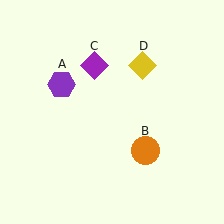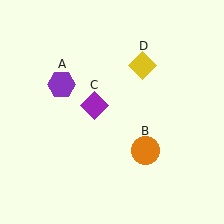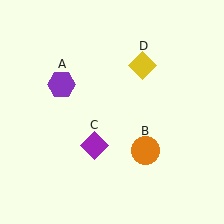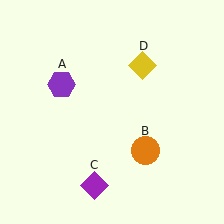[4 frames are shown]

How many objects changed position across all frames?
1 object changed position: purple diamond (object C).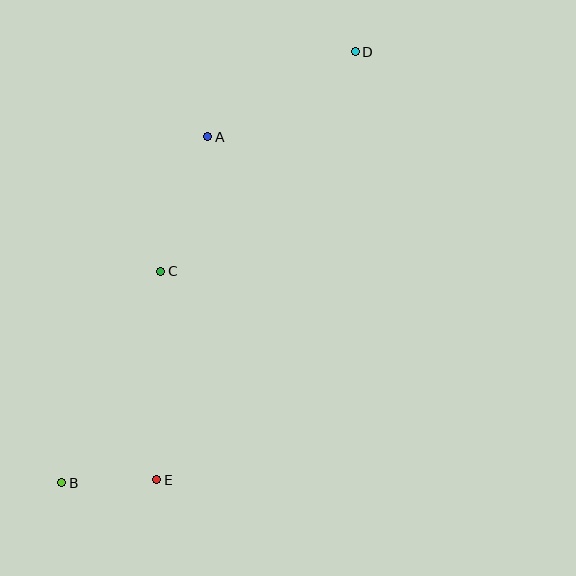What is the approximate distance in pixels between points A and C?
The distance between A and C is approximately 143 pixels.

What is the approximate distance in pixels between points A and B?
The distance between A and B is approximately 375 pixels.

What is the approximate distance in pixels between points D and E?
The distance between D and E is approximately 472 pixels.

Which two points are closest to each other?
Points B and E are closest to each other.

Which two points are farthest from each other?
Points B and D are farthest from each other.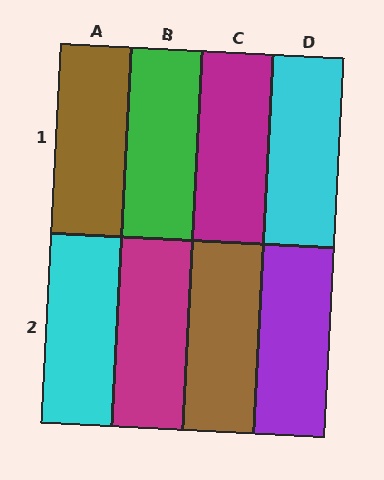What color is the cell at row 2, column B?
Magenta.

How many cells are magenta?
2 cells are magenta.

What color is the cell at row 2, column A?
Cyan.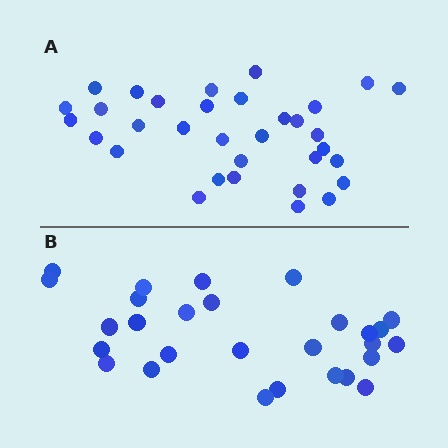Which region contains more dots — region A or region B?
Region A (the top region) has more dots.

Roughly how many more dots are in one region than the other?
Region A has about 5 more dots than region B.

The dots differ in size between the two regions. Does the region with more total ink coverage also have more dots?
No. Region B has more total ink coverage because its dots are larger, but region A actually contains more individual dots. Total area can be misleading — the number of items is what matters here.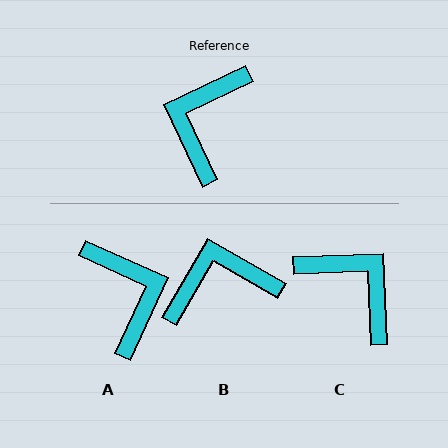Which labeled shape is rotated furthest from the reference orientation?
A, about 140 degrees away.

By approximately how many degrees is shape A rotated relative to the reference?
Approximately 140 degrees clockwise.